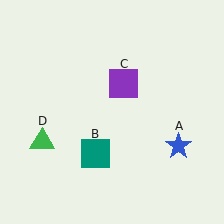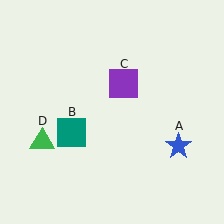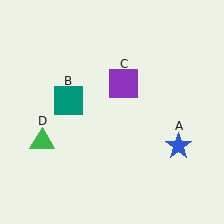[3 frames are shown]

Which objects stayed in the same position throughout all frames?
Blue star (object A) and purple square (object C) and green triangle (object D) remained stationary.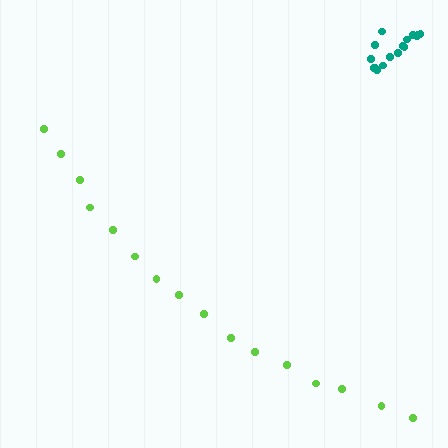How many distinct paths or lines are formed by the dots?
There are 2 distinct paths.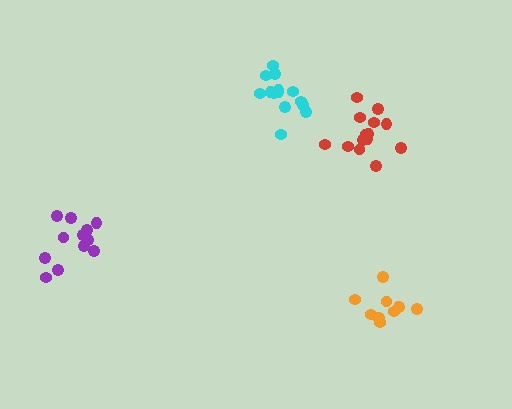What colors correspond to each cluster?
The clusters are colored: purple, red, cyan, orange.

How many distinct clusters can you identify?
There are 4 distinct clusters.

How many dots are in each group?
Group 1: 12 dots, Group 2: 14 dots, Group 3: 14 dots, Group 4: 11 dots (51 total).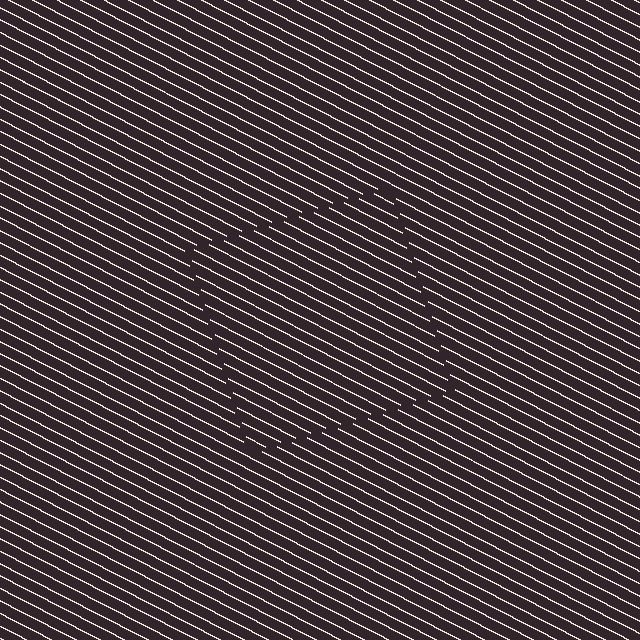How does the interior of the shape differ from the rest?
The interior of the shape contains the same grating, shifted by half a period — the contour is defined by the phase discontinuity where line-ends from the inner and outer gratings abut.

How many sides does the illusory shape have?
4 sides — the line-ends trace a square.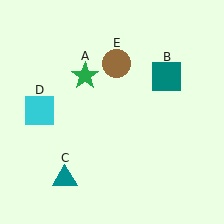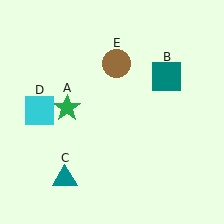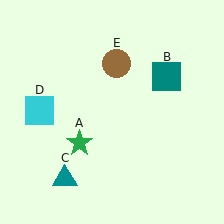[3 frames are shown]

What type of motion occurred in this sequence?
The green star (object A) rotated counterclockwise around the center of the scene.